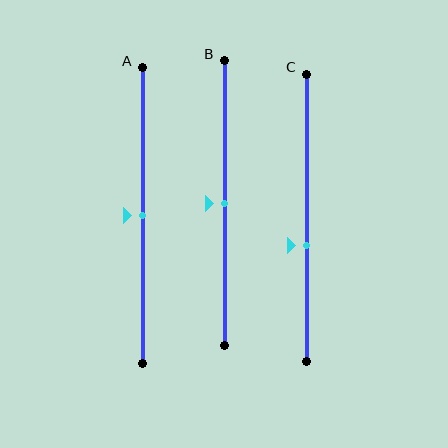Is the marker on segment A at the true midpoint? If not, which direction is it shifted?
Yes, the marker on segment A is at the true midpoint.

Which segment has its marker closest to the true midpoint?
Segment A has its marker closest to the true midpoint.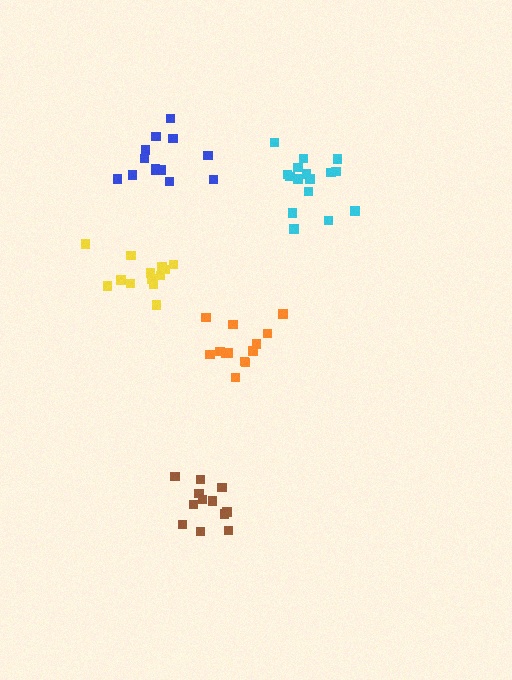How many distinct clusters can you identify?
There are 5 distinct clusters.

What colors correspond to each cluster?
The clusters are colored: orange, brown, yellow, blue, cyan.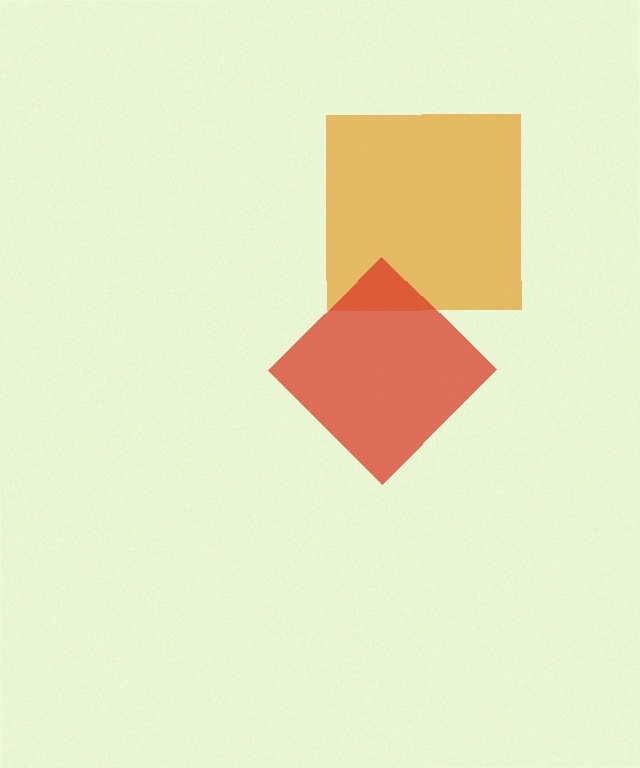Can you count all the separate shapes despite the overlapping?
Yes, there are 2 separate shapes.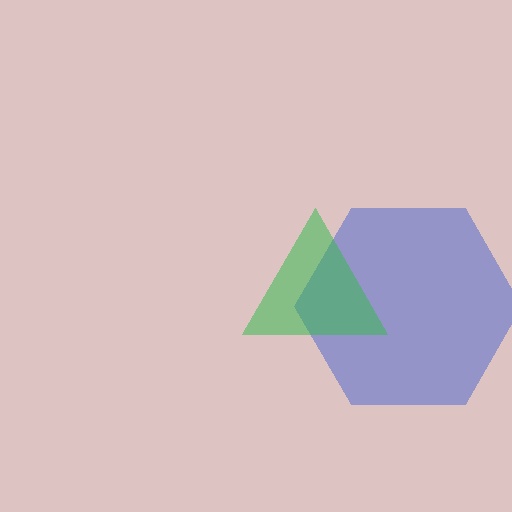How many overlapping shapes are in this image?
There are 2 overlapping shapes in the image.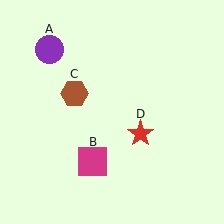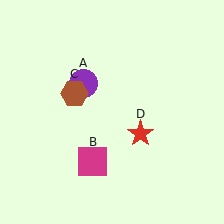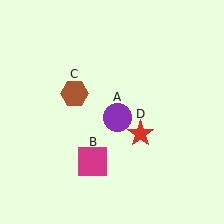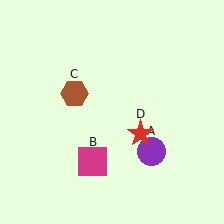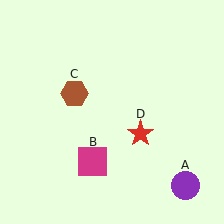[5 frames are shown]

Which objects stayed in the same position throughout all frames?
Magenta square (object B) and brown hexagon (object C) and red star (object D) remained stationary.